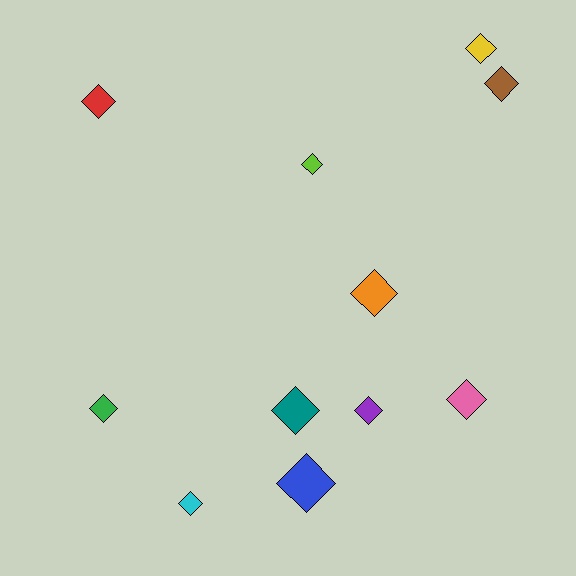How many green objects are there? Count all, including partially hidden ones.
There is 1 green object.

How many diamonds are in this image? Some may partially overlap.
There are 11 diamonds.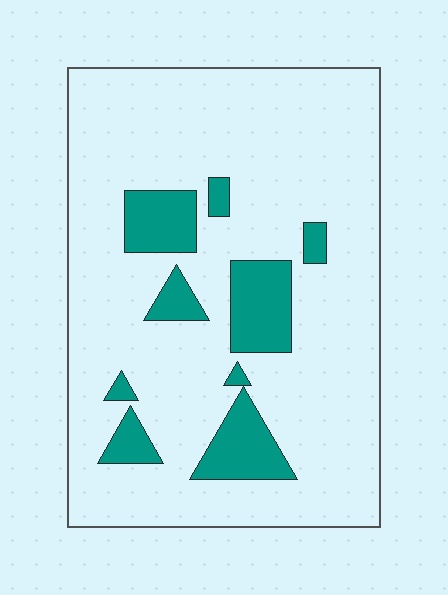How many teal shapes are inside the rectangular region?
9.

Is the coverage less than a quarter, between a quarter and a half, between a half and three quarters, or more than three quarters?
Less than a quarter.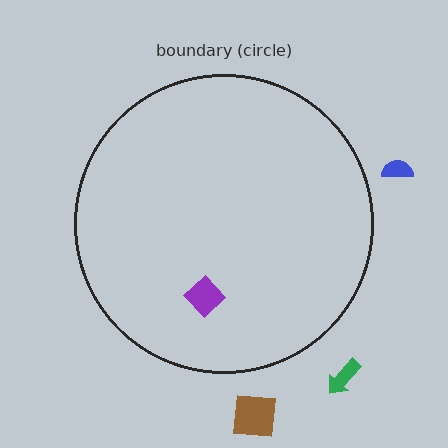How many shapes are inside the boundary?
1 inside, 3 outside.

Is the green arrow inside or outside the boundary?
Outside.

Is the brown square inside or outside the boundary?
Outside.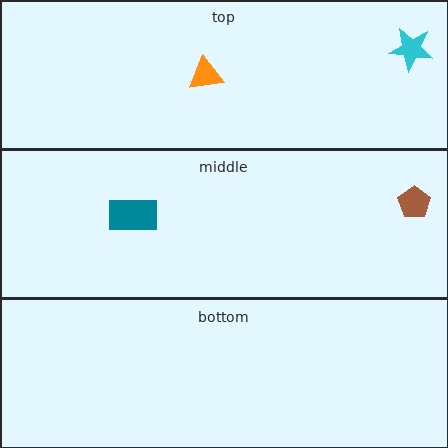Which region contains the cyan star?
The top region.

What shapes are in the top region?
The orange triangle, the cyan star.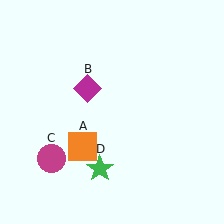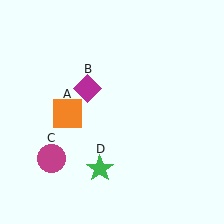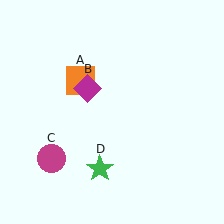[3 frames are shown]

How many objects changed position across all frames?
1 object changed position: orange square (object A).